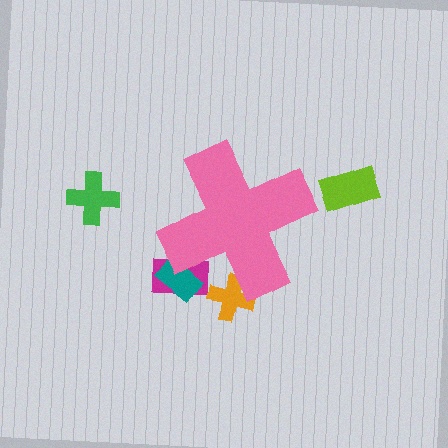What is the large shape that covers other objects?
A pink cross.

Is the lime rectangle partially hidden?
No, the lime rectangle is fully visible.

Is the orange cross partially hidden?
Yes, the orange cross is partially hidden behind the pink cross.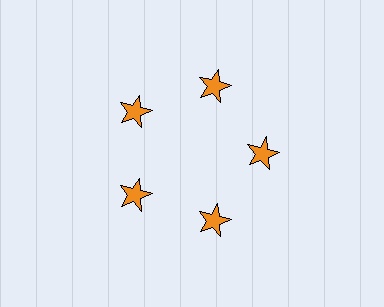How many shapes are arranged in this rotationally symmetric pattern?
There are 5 shapes, arranged in 5 groups of 1.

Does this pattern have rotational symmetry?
Yes, this pattern has 5-fold rotational symmetry. It looks the same after rotating 72 degrees around the center.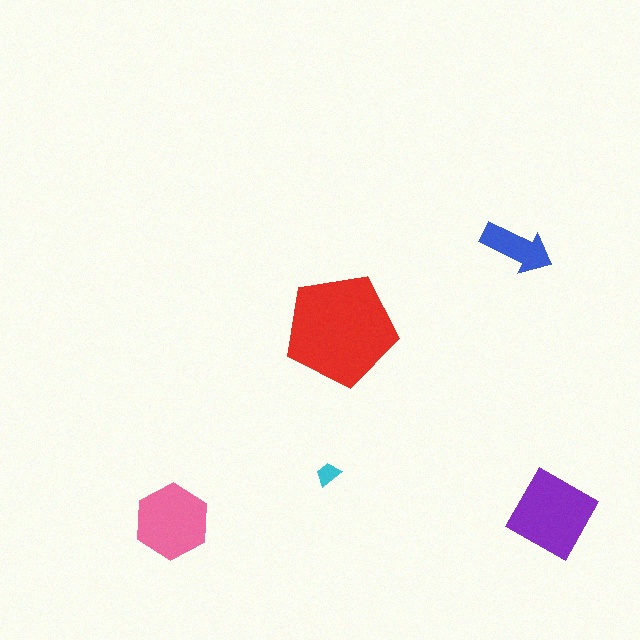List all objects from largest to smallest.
The red pentagon, the purple diamond, the pink hexagon, the blue arrow, the cyan trapezoid.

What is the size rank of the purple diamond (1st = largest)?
2nd.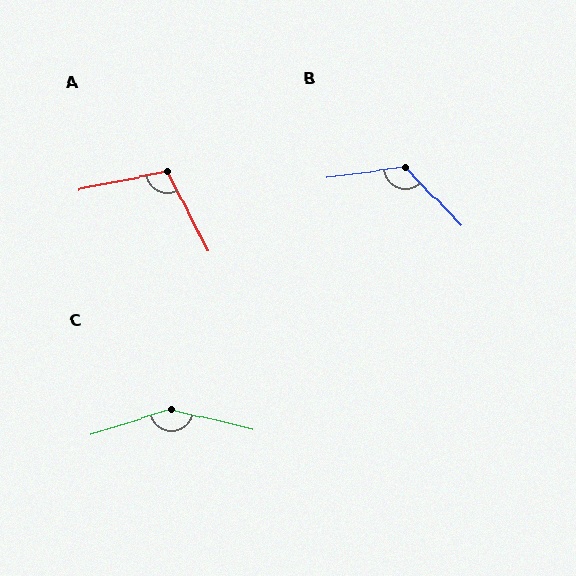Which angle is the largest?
C, at approximately 149 degrees.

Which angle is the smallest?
A, at approximately 105 degrees.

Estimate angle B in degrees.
Approximately 126 degrees.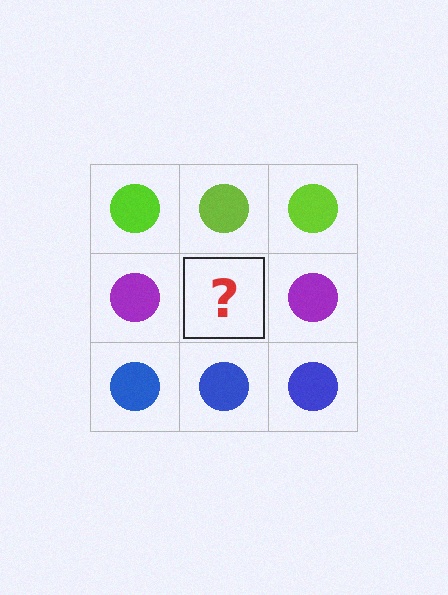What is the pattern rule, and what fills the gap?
The rule is that each row has a consistent color. The gap should be filled with a purple circle.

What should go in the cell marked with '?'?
The missing cell should contain a purple circle.